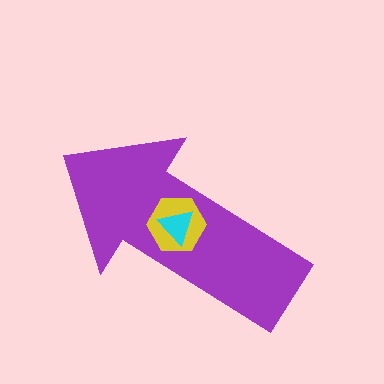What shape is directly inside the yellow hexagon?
The cyan triangle.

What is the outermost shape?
The purple arrow.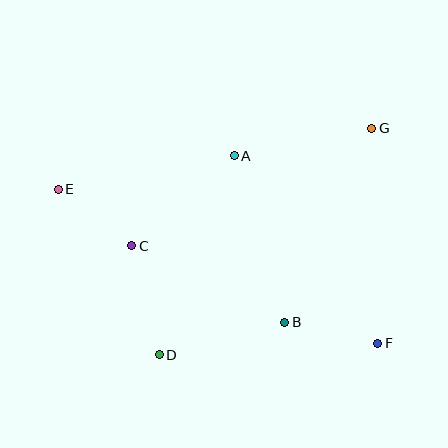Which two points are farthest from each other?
Points E and F are farthest from each other.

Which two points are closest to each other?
Points C and E are closest to each other.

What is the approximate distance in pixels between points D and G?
The distance between D and G is approximately 311 pixels.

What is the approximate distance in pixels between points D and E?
The distance between D and E is approximately 194 pixels.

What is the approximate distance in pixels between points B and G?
The distance between B and G is approximately 213 pixels.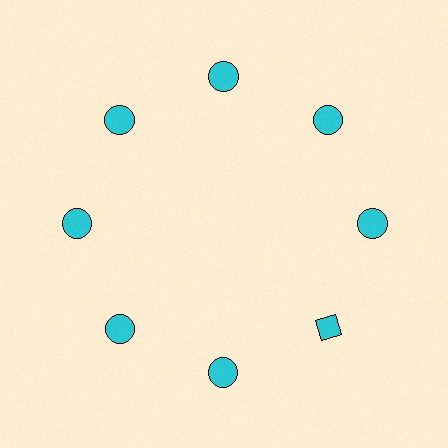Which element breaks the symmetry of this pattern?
The cyan diamond at roughly the 4 o'clock position breaks the symmetry. All other shapes are cyan circles.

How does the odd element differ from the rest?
It has a different shape: diamond instead of circle.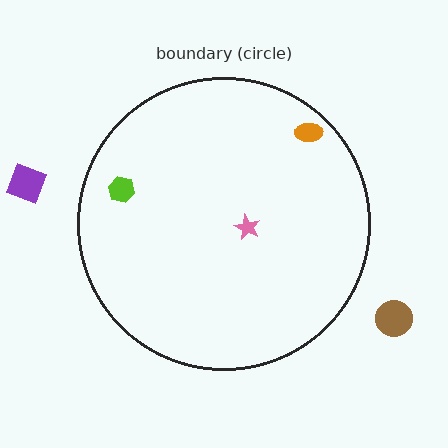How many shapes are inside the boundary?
3 inside, 2 outside.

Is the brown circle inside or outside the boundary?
Outside.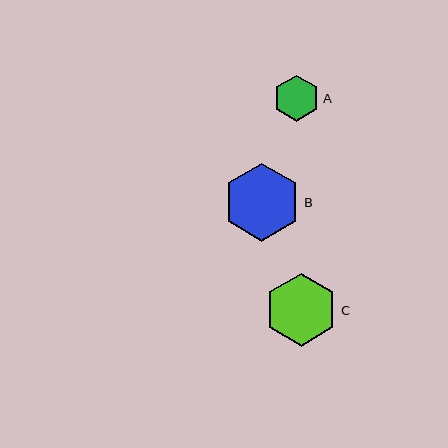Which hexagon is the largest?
Hexagon B is the largest with a size of approximately 78 pixels.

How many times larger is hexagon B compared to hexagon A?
Hexagon B is approximately 1.7 times the size of hexagon A.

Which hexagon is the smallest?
Hexagon A is the smallest with a size of approximately 46 pixels.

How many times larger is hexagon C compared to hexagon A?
Hexagon C is approximately 1.6 times the size of hexagon A.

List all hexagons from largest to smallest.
From largest to smallest: B, C, A.